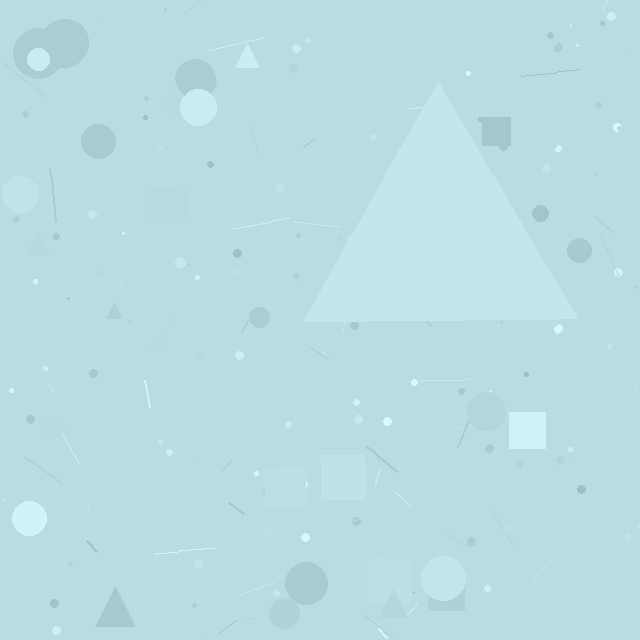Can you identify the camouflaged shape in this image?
The camouflaged shape is a triangle.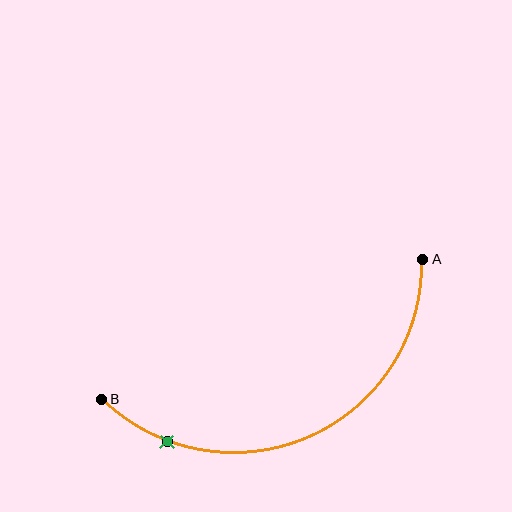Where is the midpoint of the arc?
The arc midpoint is the point on the curve farthest from the straight line joining A and B. It sits below that line.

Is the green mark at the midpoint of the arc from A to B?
No. The green mark lies on the arc but is closer to endpoint B. The arc midpoint would be at the point on the curve equidistant along the arc from both A and B.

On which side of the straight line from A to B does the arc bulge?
The arc bulges below the straight line connecting A and B.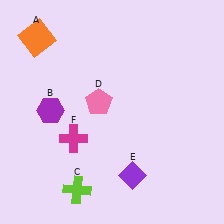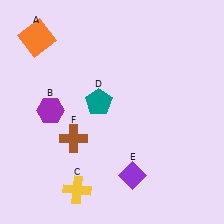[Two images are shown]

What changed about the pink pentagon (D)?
In Image 1, D is pink. In Image 2, it changed to teal.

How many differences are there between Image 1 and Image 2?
There are 3 differences between the two images.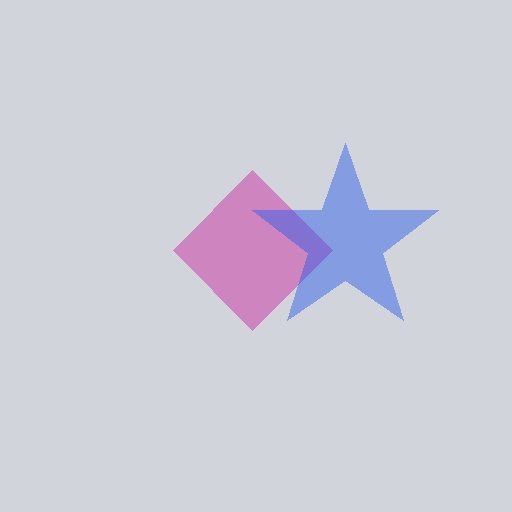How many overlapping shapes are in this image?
There are 2 overlapping shapes in the image.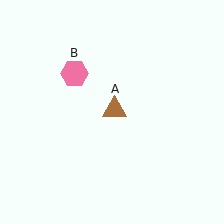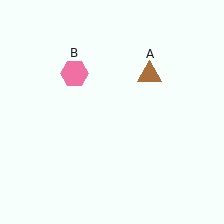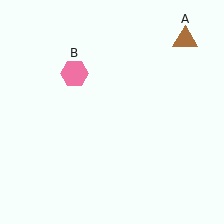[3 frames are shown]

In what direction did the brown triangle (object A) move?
The brown triangle (object A) moved up and to the right.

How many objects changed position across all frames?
1 object changed position: brown triangle (object A).